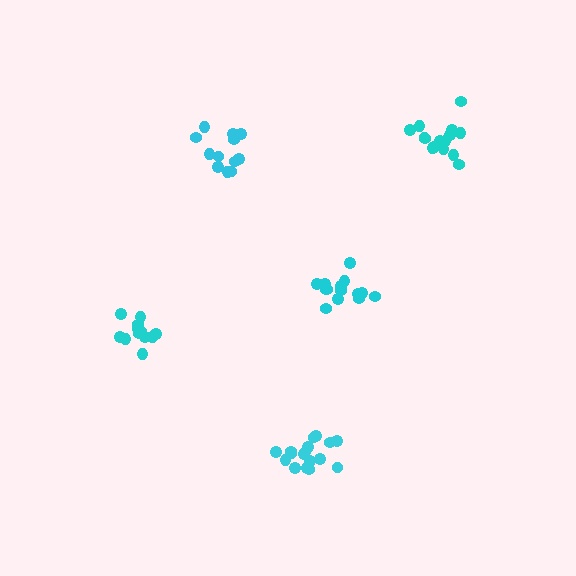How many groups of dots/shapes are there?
There are 5 groups.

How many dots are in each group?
Group 1: 13 dots, Group 2: 14 dots, Group 3: 15 dots, Group 4: 17 dots, Group 5: 12 dots (71 total).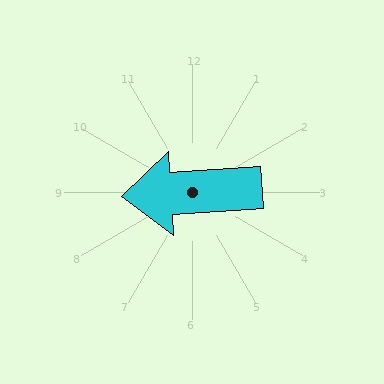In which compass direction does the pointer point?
West.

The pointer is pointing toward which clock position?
Roughly 9 o'clock.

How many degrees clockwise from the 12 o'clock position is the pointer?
Approximately 266 degrees.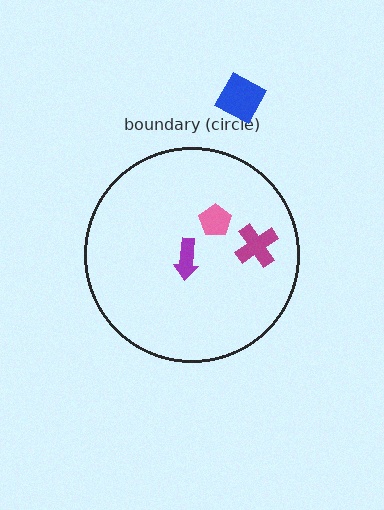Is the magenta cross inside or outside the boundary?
Inside.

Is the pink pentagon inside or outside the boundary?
Inside.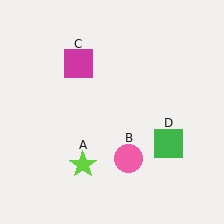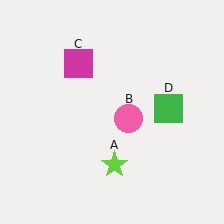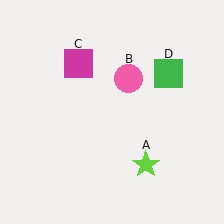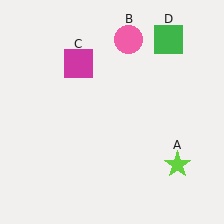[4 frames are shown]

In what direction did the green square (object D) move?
The green square (object D) moved up.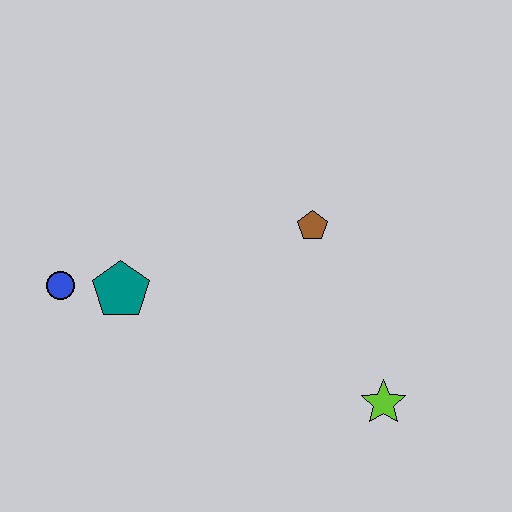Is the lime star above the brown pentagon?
No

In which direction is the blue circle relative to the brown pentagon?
The blue circle is to the left of the brown pentagon.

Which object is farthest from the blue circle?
The lime star is farthest from the blue circle.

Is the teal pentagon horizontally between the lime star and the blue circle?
Yes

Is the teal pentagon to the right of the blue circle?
Yes